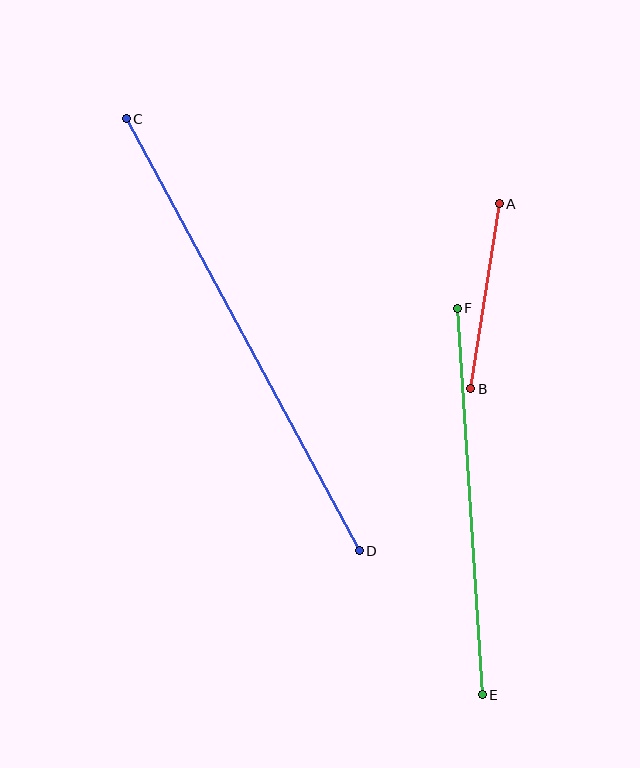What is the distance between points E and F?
The distance is approximately 387 pixels.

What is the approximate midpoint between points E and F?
The midpoint is at approximately (470, 501) pixels.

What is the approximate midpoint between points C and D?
The midpoint is at approximately (243, 335) pixels.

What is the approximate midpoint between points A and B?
The midpoint is at approximately (485, 296) pixels.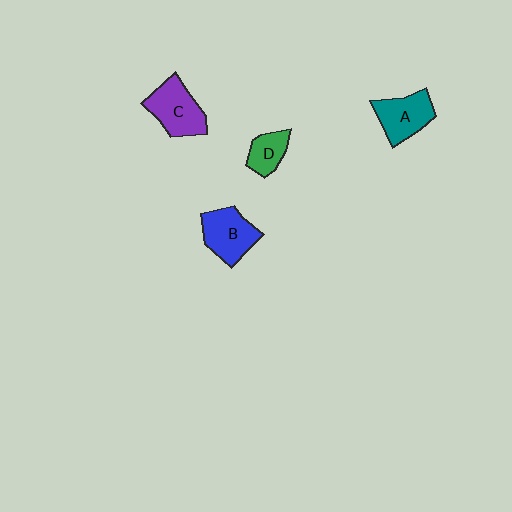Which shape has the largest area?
Shape C (purple).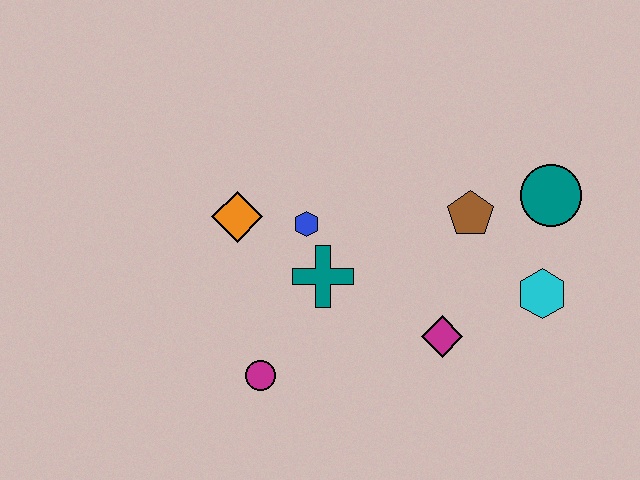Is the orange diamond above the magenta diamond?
Yes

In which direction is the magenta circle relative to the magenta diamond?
The magenta circle is to the left of the magenta diamond.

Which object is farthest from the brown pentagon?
The magenta circle is farthest from the brown pentagon.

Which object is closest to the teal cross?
The blue hexagon is closest to the teal cross.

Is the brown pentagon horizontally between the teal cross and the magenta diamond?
No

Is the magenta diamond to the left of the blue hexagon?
No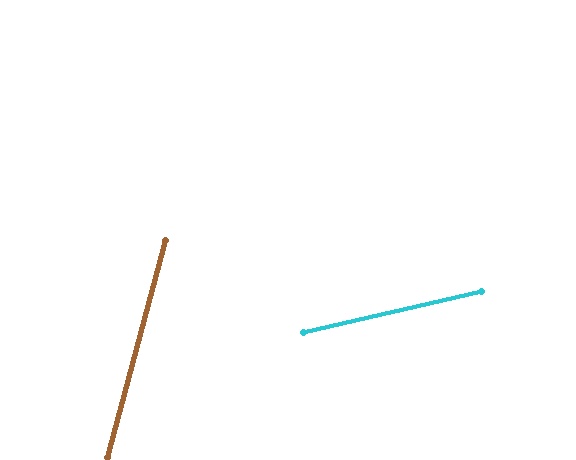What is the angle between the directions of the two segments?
Approximately 62 degrees.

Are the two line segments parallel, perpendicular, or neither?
Neither parallel nor perpendicular — they differ by about 62°.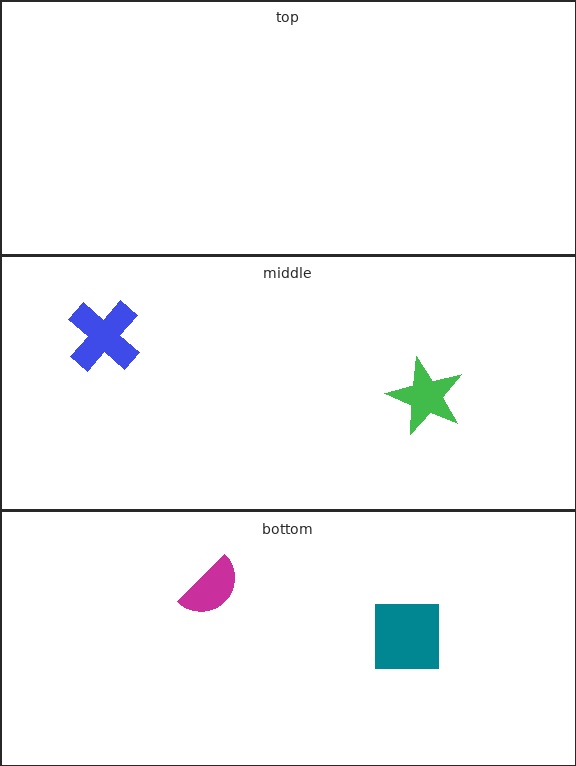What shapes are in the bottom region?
The magenta semicircle, the teal square.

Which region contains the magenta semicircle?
The bottom region.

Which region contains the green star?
The middle region.